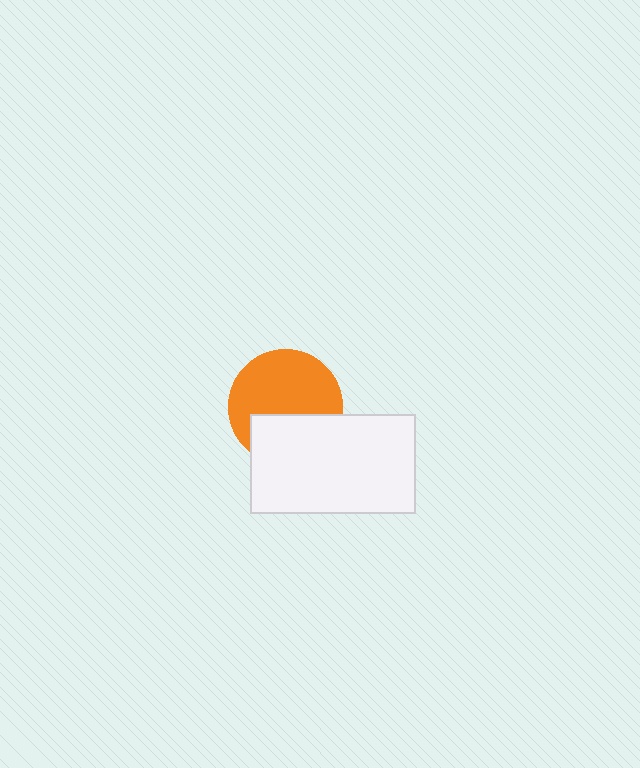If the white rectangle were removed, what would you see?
You would see the complete orange circle.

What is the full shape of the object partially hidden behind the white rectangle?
The partially hidden object is an orange circle.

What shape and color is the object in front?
The object in front is a white rectangle.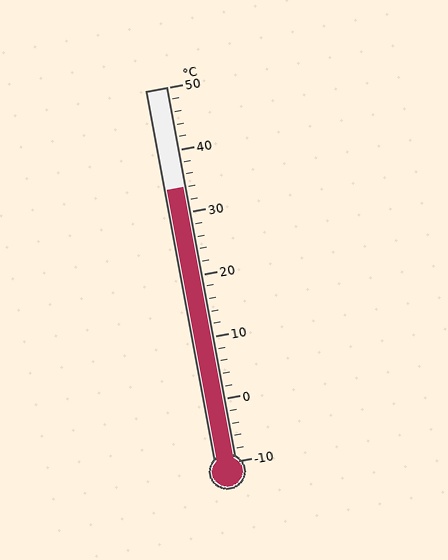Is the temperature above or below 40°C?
The temperature is below 40°C.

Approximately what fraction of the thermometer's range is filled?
The thermometer is filled to approximately 75% of its range.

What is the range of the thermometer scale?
The thermometer scale ranges from -10°C to 50°C.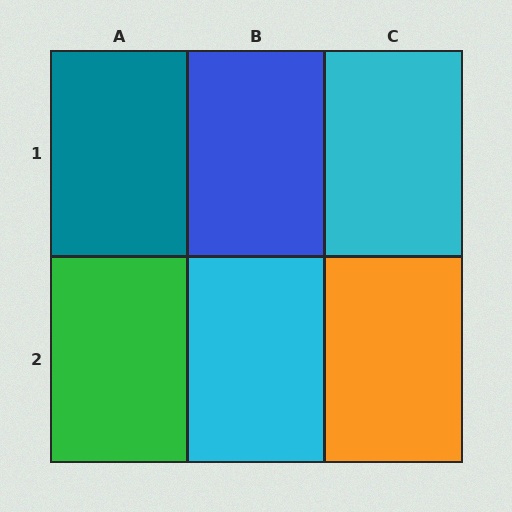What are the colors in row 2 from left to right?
Green, cyan, orange.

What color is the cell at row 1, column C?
Cyan.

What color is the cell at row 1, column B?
Blue.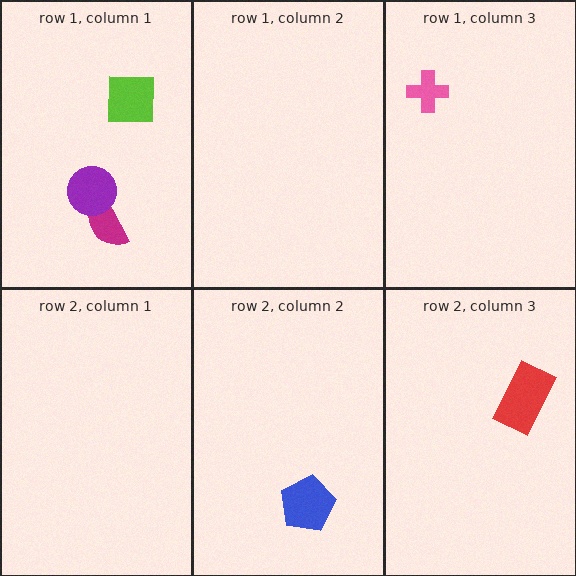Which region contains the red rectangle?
The row 2, column 3 region.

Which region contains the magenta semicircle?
The row 1, column 1 region.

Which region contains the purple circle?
The row 1, column 1 region.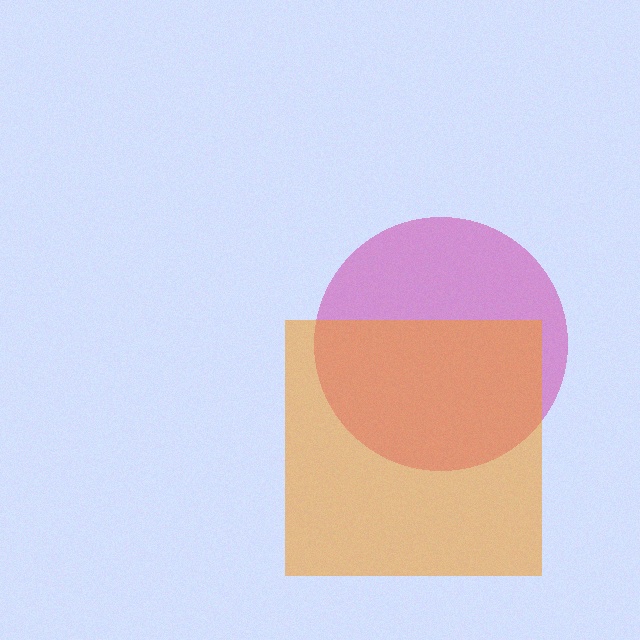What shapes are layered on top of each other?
The layered shapes are: a magenta circle, an orange square.